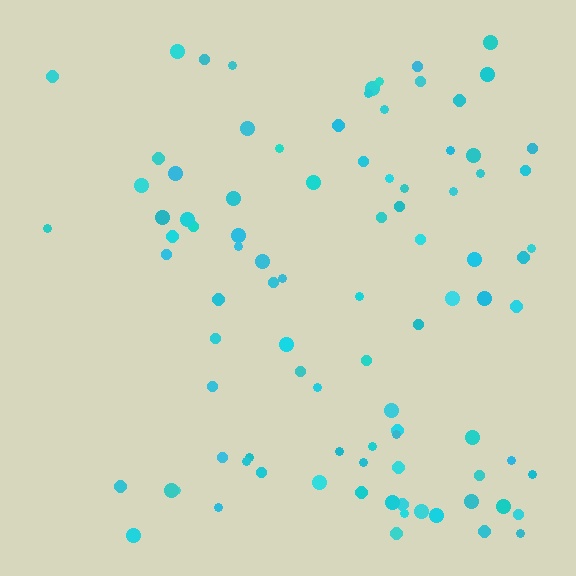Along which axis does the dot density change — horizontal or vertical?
Horizontal.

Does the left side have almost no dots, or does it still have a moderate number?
Still a moderate number, just noticeably fewer than the right.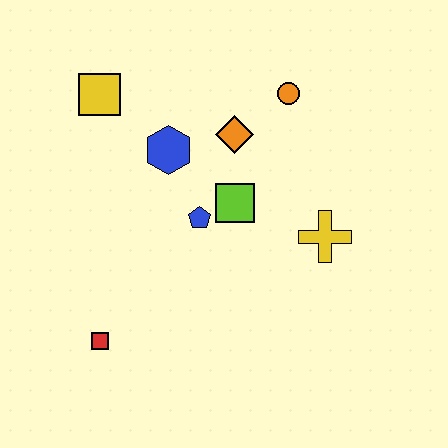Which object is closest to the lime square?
The blue pentagon is closest to the lime square.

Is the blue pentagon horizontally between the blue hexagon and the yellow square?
No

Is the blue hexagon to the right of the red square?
Yes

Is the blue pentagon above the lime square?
No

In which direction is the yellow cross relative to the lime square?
The yellow cross is to the right of the lime square.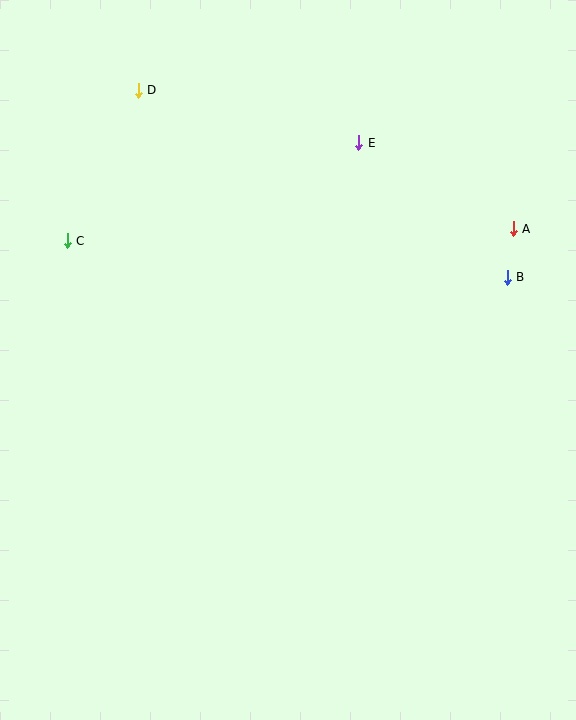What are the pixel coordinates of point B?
Point B is at (507, 277).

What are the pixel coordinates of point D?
Point D is at (138, 90).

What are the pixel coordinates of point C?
Point C is at (67, 241).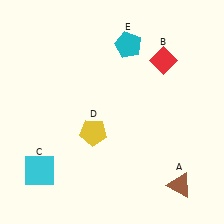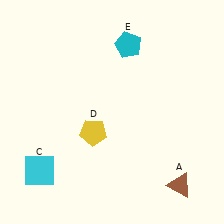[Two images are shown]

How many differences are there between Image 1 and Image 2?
There is 1 difference between the two images.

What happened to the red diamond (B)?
The red diamond (B) was removed in Image 2. It was in the top-right area of Image 1.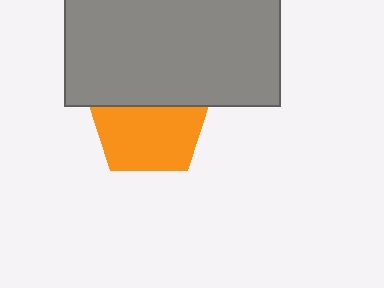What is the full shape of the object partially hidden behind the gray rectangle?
The partially hidden object is an orange pentagon.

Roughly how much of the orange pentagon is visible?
About half of it is visible (roughly 60%).